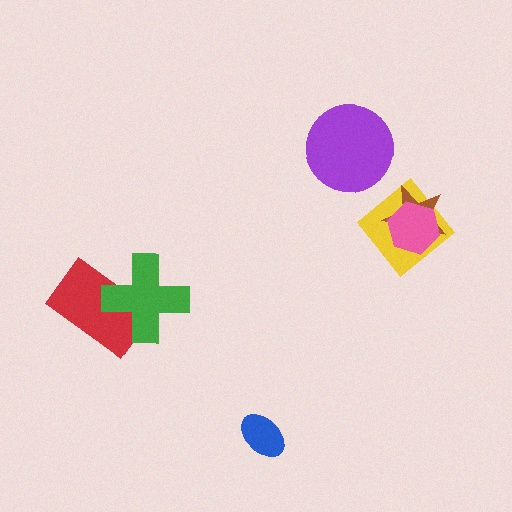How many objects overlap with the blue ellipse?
0 objects overlap with the blue ellipse.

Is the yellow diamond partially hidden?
Yes, it is partially covered by another shape.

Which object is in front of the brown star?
The pink hexagon is in front of the brown star.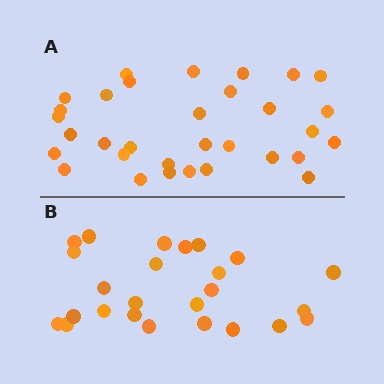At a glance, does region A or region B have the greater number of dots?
Region A (the top region) has more dots.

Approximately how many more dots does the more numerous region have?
Region A has roughly 8 or so more dots than region B.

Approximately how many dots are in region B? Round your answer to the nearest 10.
About 20 dots. (The exact count is 25, which rounds to 20.)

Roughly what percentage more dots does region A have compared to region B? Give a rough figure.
About 30% more.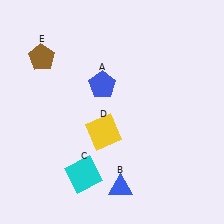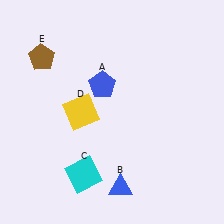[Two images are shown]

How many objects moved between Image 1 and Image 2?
1 object moved between the two images.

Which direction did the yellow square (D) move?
The yellow square (D) moved left.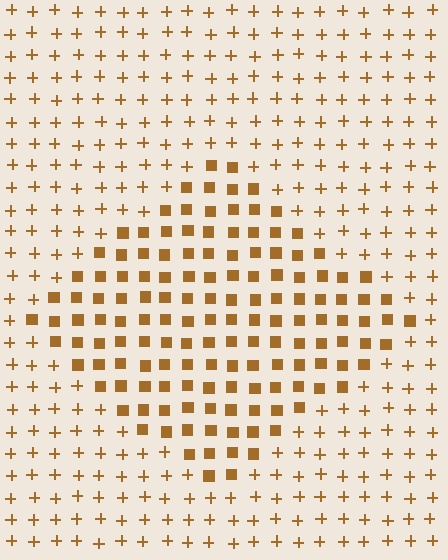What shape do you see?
I see a diamond.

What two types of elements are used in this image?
The image uses squares inside the diamond region and plus signs outside it.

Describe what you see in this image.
The image is filled with small brown elements arranged in a uniform grid. A diamond-shaped region contains squares, while the surrounding area contains plus signs. The boundary is defined purely by the change in element shape.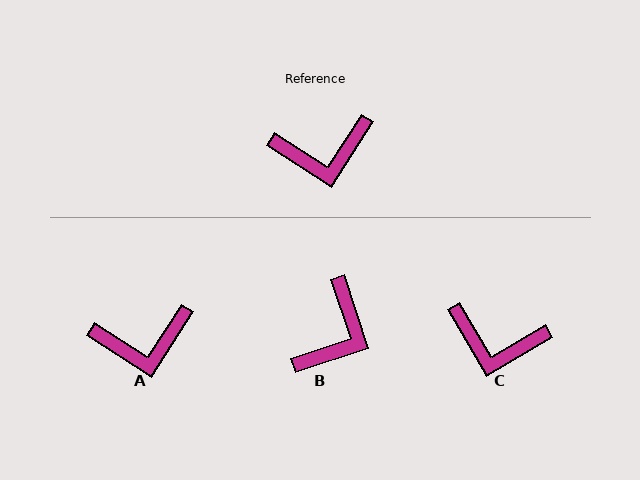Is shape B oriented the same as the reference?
No, it is off by about 51 degrees.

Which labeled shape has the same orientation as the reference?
A.